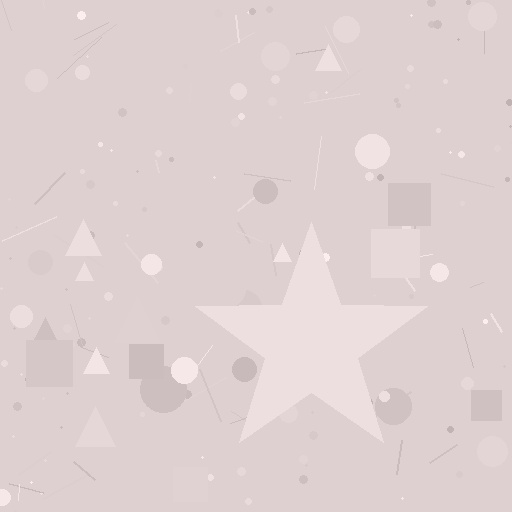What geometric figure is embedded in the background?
A star is embedded in the background.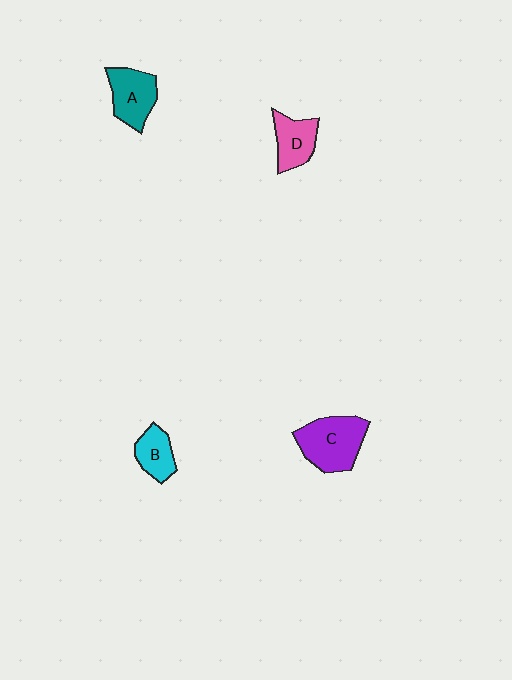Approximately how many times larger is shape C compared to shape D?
Approximately 1.6 times.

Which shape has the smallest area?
Shape B (cyan).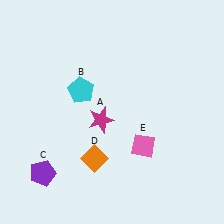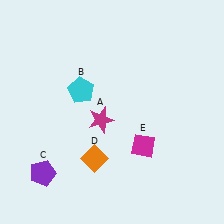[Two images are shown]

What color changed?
The diamond (E) changed from pink in Image 1 to magenta in Image 2.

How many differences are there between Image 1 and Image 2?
There is 1 difference between the two images.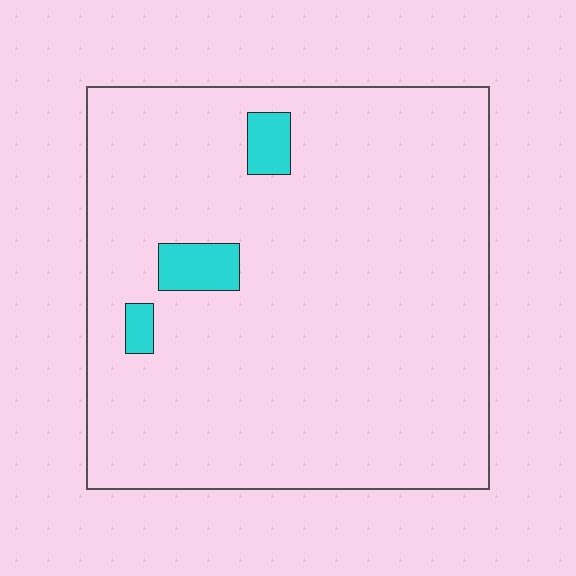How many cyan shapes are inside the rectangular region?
3.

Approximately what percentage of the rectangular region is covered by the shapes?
Approximately 5%.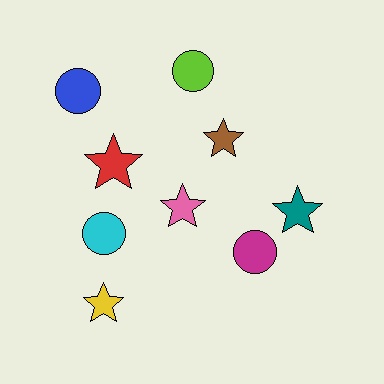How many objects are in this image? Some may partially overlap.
There are 9 objects.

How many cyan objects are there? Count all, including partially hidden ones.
There is 1 cyan object.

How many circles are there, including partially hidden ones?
There are 4 circles.